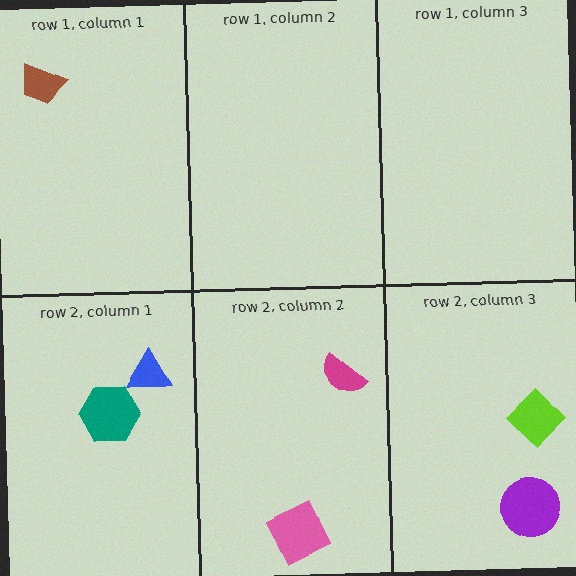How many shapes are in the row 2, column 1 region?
2.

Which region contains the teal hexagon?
The row 2, column 1 region.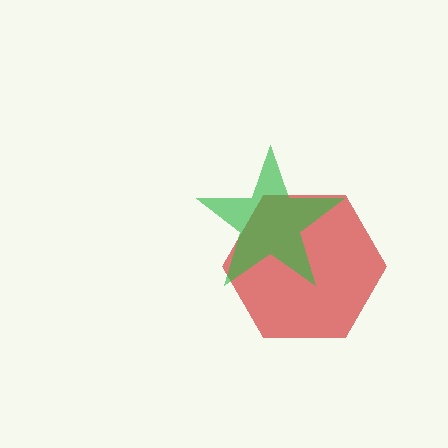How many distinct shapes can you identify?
There are 2 distinct shapes: a red hexagon, a green star.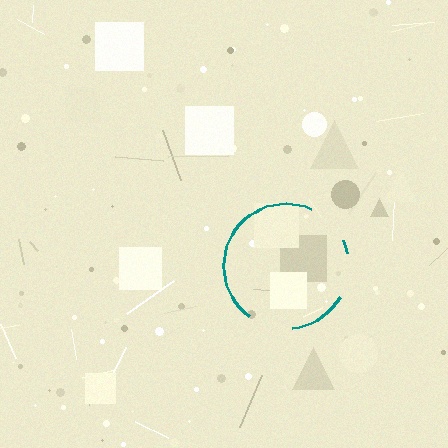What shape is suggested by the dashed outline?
The dashed outline suggests a circle.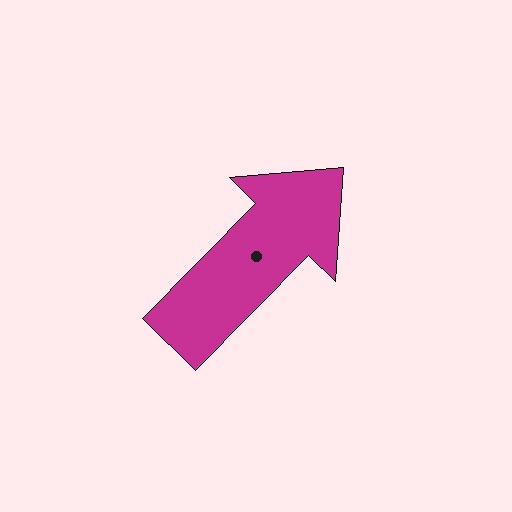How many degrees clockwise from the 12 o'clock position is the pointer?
Approximately 45 degrees.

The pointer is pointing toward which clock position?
Roughly 1 o'clock.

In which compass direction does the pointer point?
Northeast.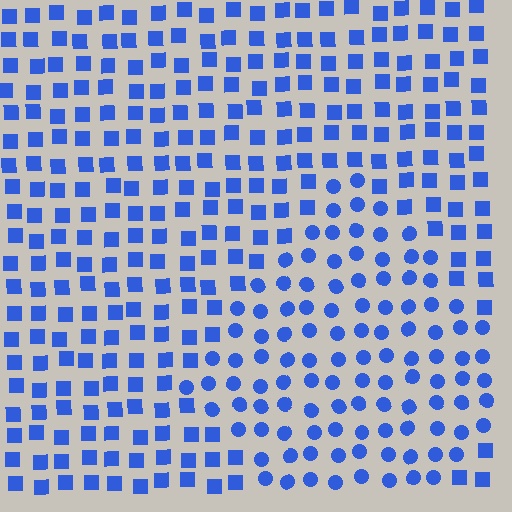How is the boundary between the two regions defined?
The boundary is defined by a change in element shape: circles inside vs. squares outside. All elements share the same color and spacing.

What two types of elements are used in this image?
The image uses circles inside the diamond region and squares outside it.